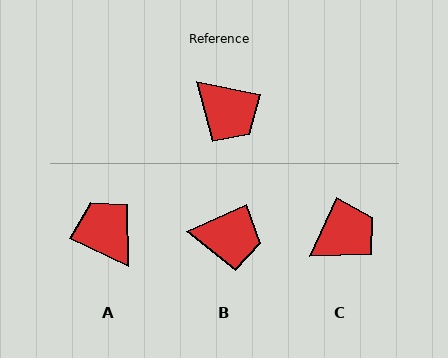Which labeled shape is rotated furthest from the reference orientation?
A, about 165 degrees away.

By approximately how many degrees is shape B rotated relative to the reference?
Approximately 36 degrees counter-clockwise.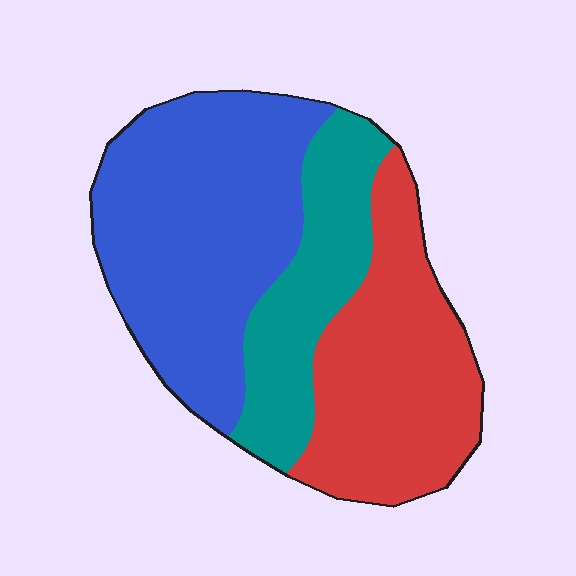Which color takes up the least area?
Teal, at roughly 20%.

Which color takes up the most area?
Blue, at roughly 45%.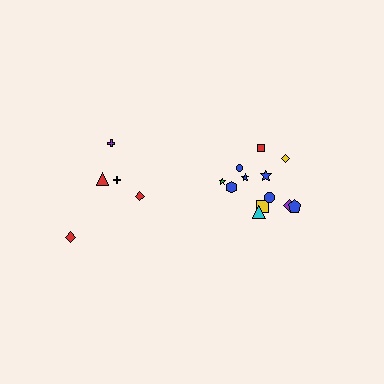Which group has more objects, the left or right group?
The right group.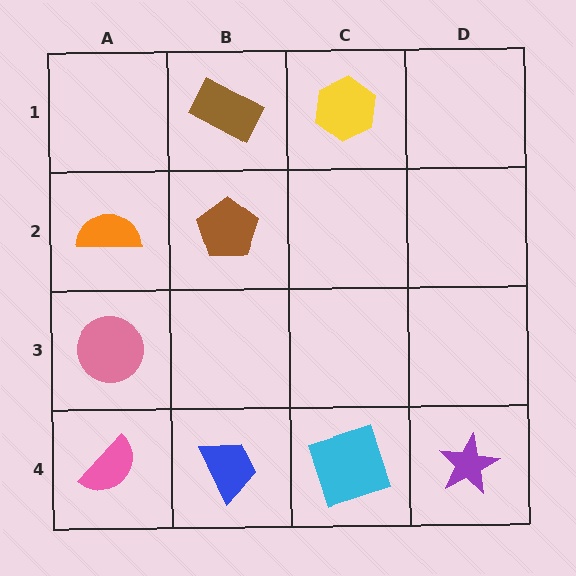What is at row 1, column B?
A brown rectangle.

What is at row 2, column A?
An orange semicircle.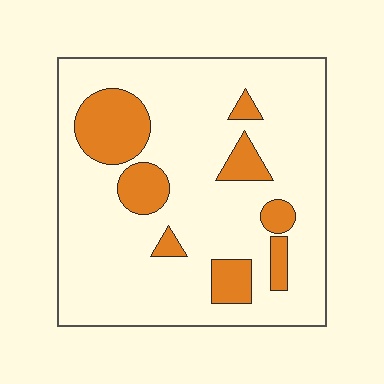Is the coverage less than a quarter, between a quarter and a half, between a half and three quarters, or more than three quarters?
Less than a quarter.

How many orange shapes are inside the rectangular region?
8.